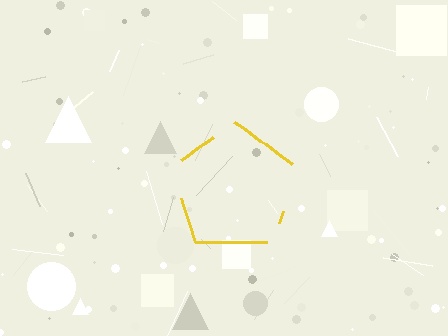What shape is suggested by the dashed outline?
The dashed outline suggests a pentagon.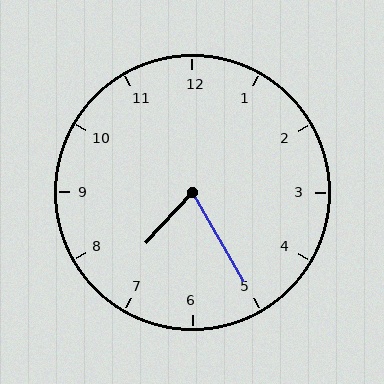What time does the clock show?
7:25.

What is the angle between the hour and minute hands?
Approximately 72 degrees.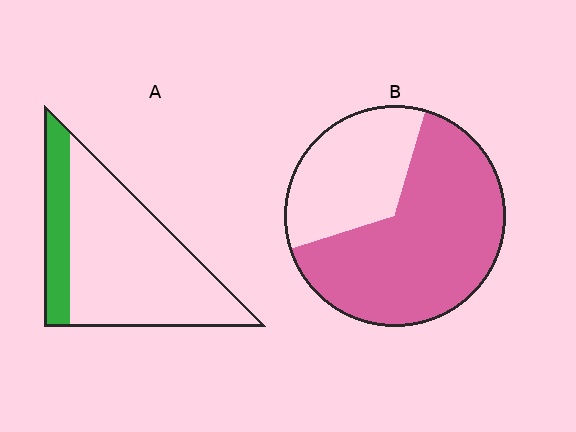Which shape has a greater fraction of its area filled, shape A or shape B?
Shape B.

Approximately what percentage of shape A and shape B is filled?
A is approximately 20% and B is approximately 65%.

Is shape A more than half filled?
No.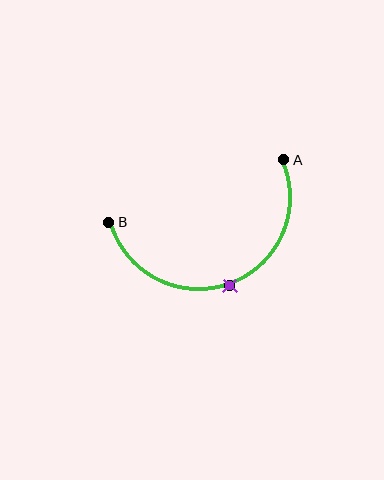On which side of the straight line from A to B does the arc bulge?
The arc bulges below the straight line connecting A and B.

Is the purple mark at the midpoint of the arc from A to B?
Yes. The purple mark lies on the arc at equal arc-length from both A and B — it is the arc midpoint.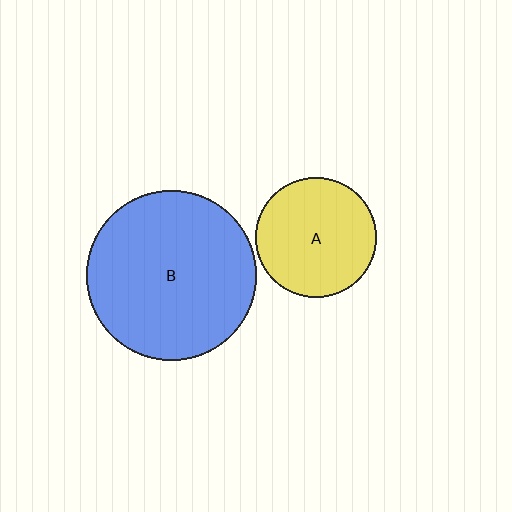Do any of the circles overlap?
No, none of the circles overlap.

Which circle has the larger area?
Circle B (blue).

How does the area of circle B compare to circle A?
Approximately 2.0 times.